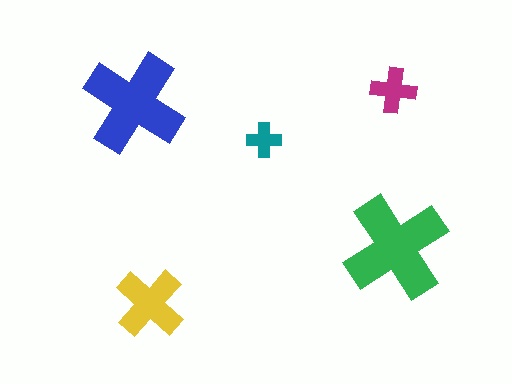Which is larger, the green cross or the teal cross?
The green one.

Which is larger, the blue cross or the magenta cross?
The blue one.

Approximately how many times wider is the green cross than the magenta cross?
About 2.5 times wider.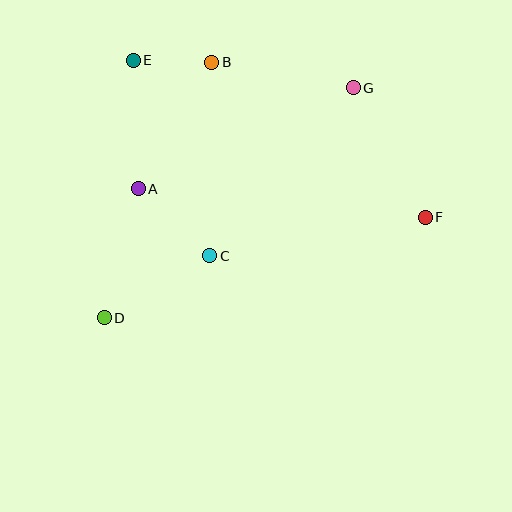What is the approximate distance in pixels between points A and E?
The distance between A and E is approximately 129 pixels.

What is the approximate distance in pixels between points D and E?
The distance between D and E is approximately 259 pixels.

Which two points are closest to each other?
Points B and E are closest to each other.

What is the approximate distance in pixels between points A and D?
The distance between A and D is approximately 134 pixels.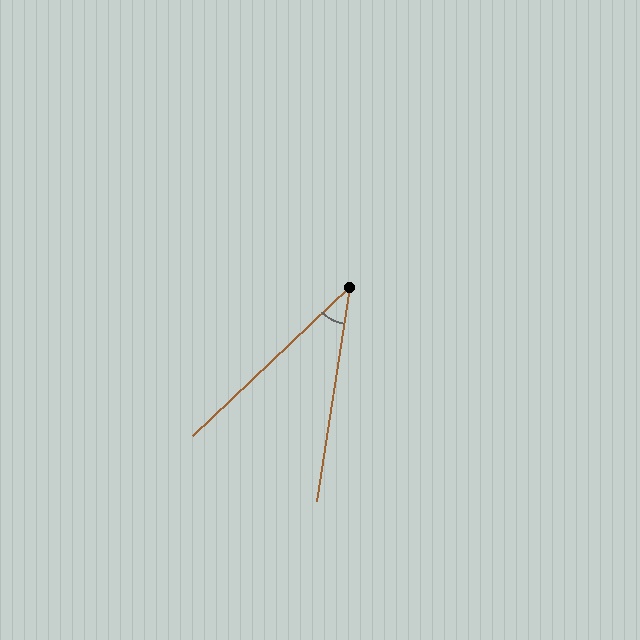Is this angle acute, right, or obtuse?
It is acute.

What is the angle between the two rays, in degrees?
Approximately 38 degrees.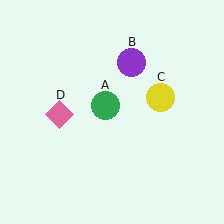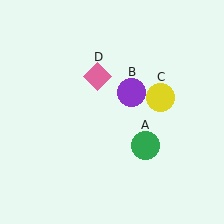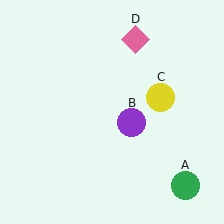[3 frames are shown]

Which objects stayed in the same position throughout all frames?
Yellow circle (object C) remained stationary.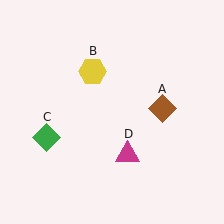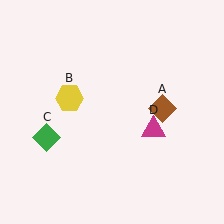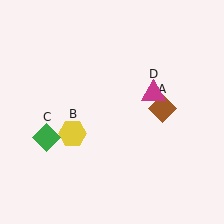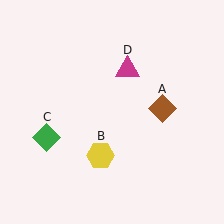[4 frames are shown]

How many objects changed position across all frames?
2 objects changed position: yellow hexagon (object B), magenta triangle (object D).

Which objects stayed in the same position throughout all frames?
Brown diamond (object A) and green diamond (object C) remained stationary.